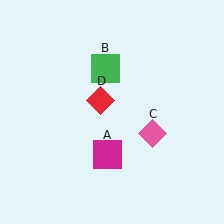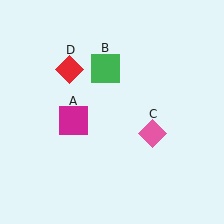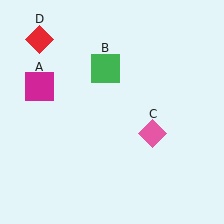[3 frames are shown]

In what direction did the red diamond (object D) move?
The red diamond (object D) moved up and to the left.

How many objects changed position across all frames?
2 objects changed position: magenta square (object A), red diamond (object D).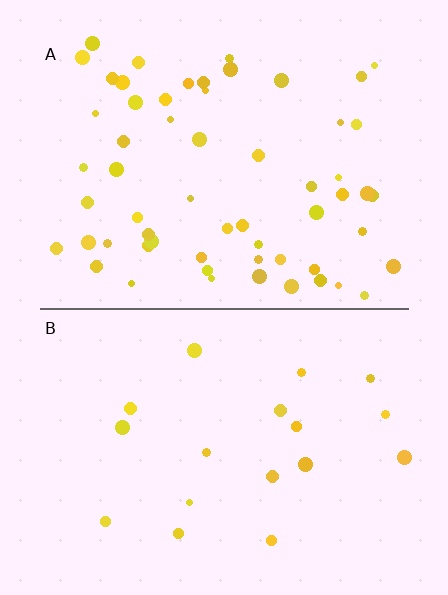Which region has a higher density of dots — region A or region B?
A (the top).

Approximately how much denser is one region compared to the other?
Approximately 3.3× — region A over region B.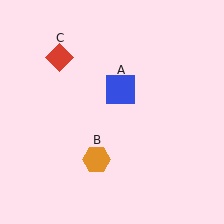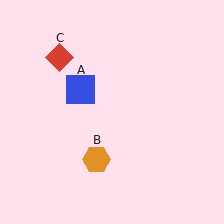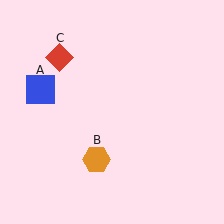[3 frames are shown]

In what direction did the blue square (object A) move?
The blue square (object A) moved left.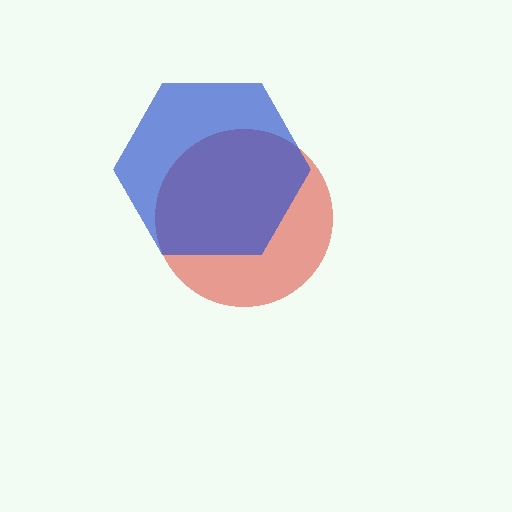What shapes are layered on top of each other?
The layered shapes are: a red circle, a blue hexagon.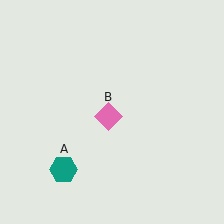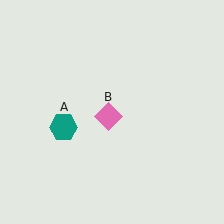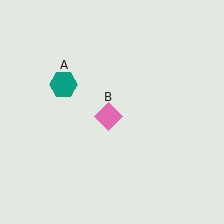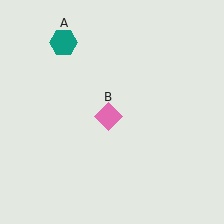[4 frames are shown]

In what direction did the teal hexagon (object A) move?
The teal hexagon (object A) moved up.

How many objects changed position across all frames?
1 object changed position: teal hexagon (object A).